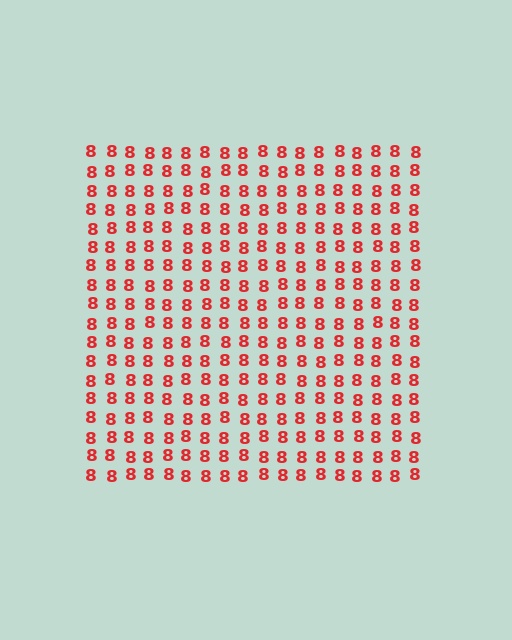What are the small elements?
The small elements are digit 8's.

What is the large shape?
The large shape is a square.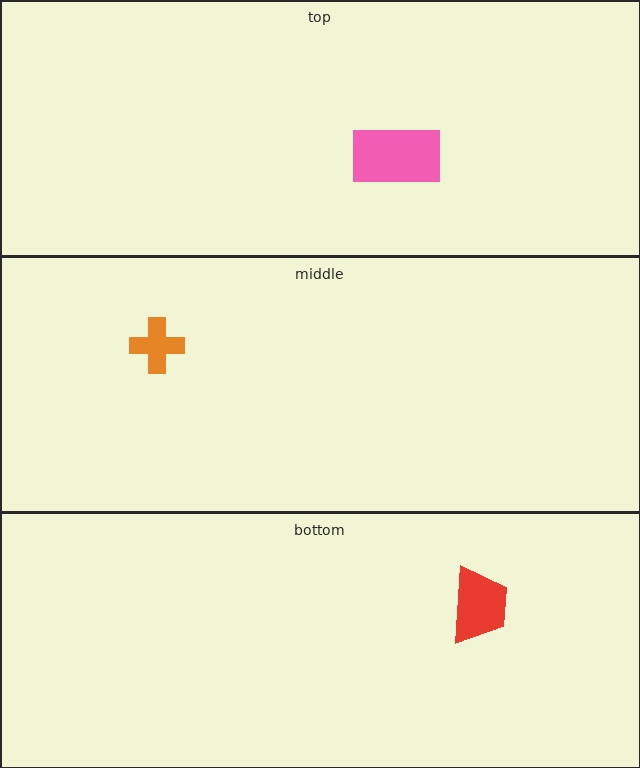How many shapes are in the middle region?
1.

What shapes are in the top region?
The pink rectangle.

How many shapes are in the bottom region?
1.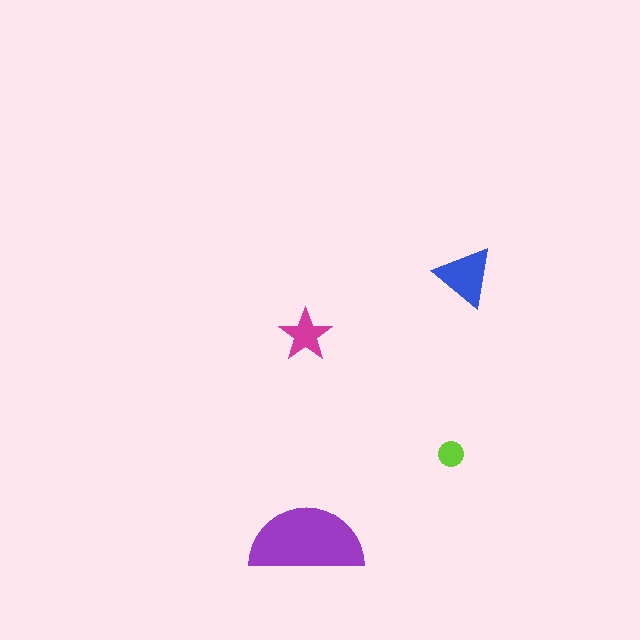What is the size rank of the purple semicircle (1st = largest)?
1st.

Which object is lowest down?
The purple semicircle is bottommost.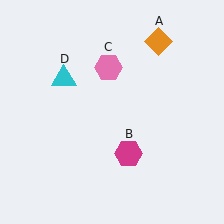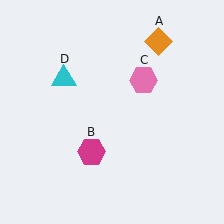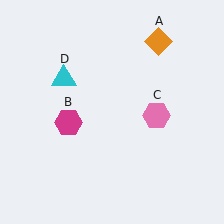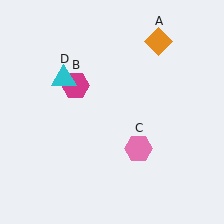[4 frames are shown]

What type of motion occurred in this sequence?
The magenta hexagon (object B), pink hexagon (object C) rotated clockwise around the center of the scene.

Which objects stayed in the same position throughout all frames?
Orange diamond (object A) and cyan triangle (object D) remained stationary.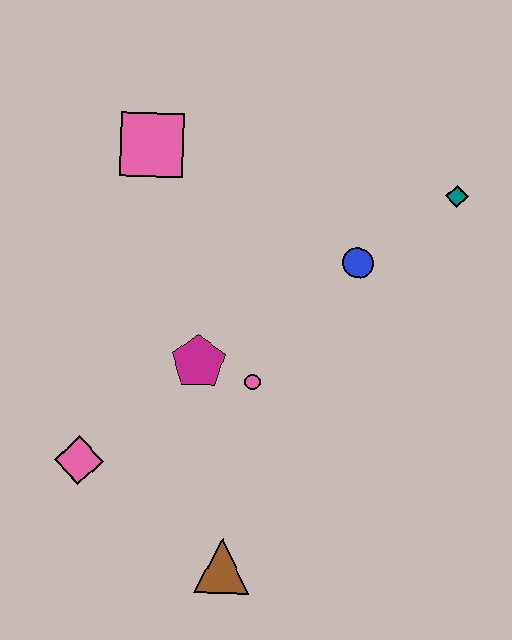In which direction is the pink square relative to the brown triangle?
The pink square is above the brown triangle.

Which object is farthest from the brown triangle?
The teal diamond is farthest from the brown triangle.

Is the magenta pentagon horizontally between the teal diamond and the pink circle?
No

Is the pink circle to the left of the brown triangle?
No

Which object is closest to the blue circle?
The teal diamond is closest to the blue circle.